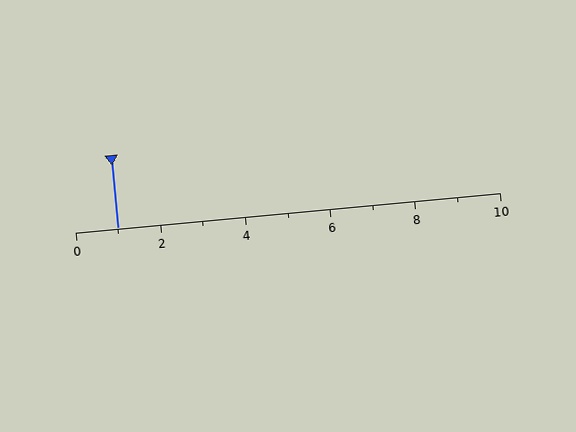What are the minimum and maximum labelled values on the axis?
The axis runs from 0 to 10.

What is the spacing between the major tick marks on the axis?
The major ticks are spaced 2 apart.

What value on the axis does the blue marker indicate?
The marker indicates approximately 1.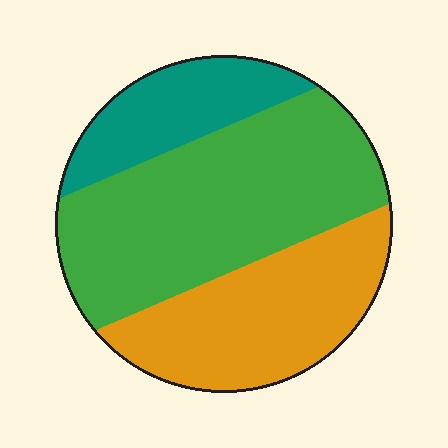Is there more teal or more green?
Green.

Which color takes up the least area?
Teal, at roughly 20%.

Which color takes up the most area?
Green, at roughly 50%.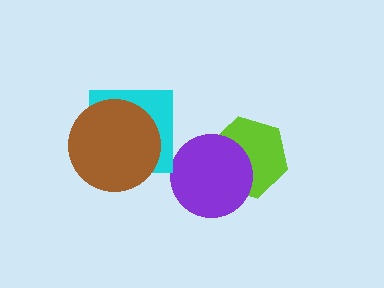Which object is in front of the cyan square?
The brown circle is in front of the cyan square.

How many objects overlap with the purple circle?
1 object overlaps with the purple circle.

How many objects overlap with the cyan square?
1 object overlaps with the cyan square.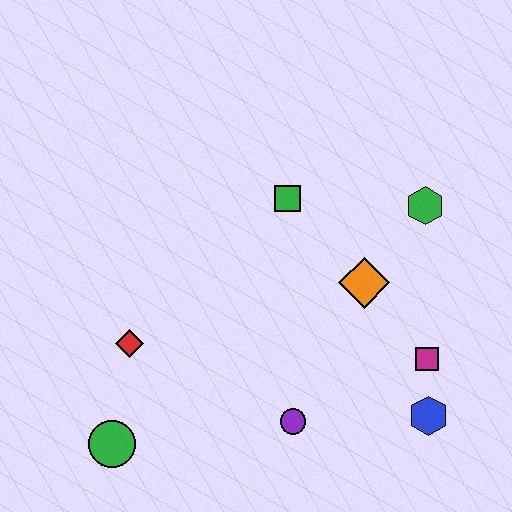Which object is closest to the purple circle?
The blue hexagon is closest to the purple circle.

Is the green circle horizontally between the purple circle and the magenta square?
No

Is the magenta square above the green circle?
Yes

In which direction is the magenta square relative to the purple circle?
The magenta square is to the right of the purple circle.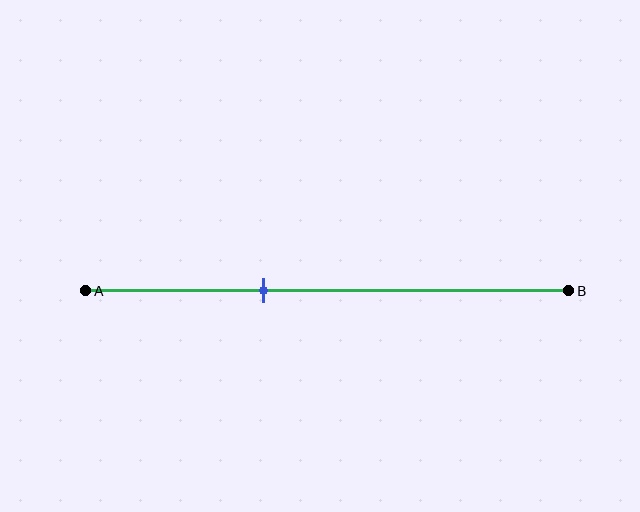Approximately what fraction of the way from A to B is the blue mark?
The blue mark is approximately 35% of the way from A to B.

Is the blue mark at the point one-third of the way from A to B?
No, the mark is at about 35% from A, not at the 33% one-third point.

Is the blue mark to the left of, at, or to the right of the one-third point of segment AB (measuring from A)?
The blue mark is to the right of the one-third point of segment AB.